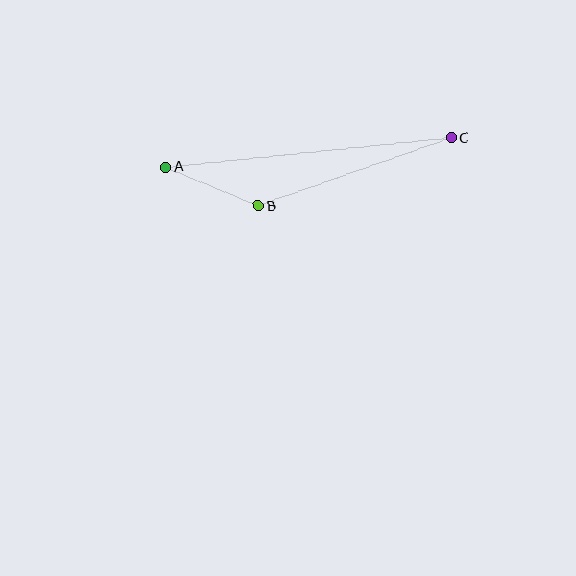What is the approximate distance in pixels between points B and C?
The distance between B and C is approximately 205 pixels.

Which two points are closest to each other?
Points A and B are closest to each other.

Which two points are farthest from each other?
Points A and C are farthest from each other.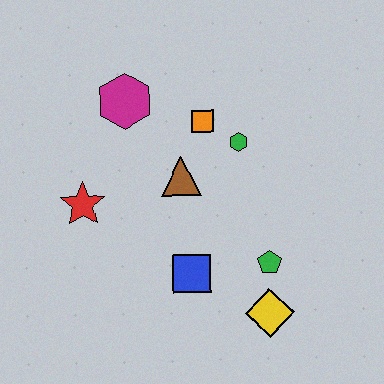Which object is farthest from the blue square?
The magenta hexagon is farthest from the blue square.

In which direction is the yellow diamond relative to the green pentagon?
The yellow diamond is below the green pentagon.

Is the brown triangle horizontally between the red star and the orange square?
Yes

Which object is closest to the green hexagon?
The orange square is closest to the green hexagon.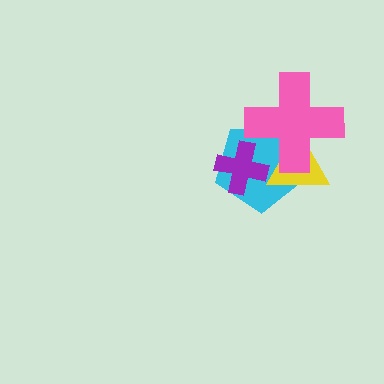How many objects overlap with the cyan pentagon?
3 objects overlap with the cyan pentagon.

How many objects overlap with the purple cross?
2 objects overlap with the purple cross.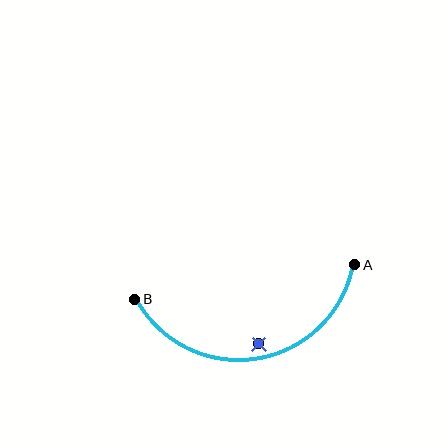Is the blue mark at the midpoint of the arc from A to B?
No — the blue mark does not lie on the arc at all. It sits slightly inside the curve.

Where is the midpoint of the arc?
The arc midpoint is the point on the curve farthest from the straight line joining A and B. It sits below that line.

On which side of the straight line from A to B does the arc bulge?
The arc bulges below the straight line connecting A and B.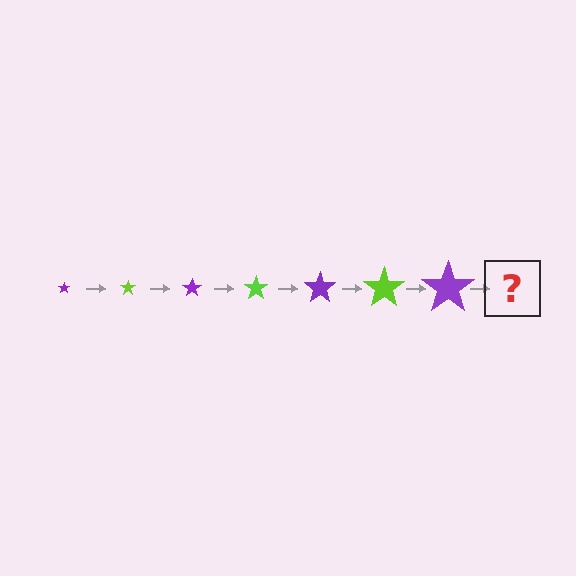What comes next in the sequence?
The next element should be a lime star, larger than the previous one.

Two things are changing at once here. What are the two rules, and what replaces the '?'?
The two rules are that the star grows larger each step and the color cycles through purple and lime. The '?' should be a lime star, larger than the previous one.